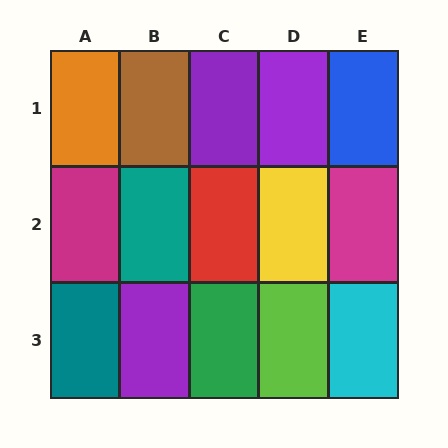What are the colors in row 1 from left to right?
Orange, brown, purple, purple, blue.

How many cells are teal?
2 cells are teal.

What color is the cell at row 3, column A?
Teal.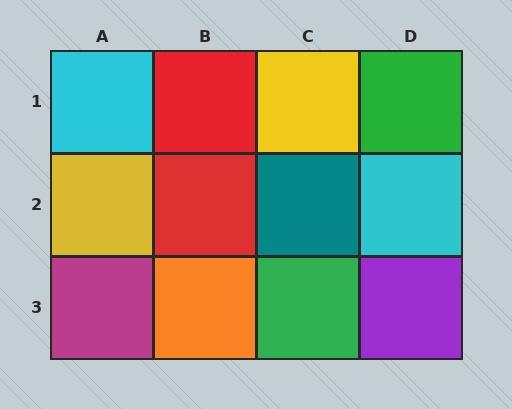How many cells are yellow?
2 cells are yellow.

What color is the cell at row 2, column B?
Red.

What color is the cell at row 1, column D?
Green.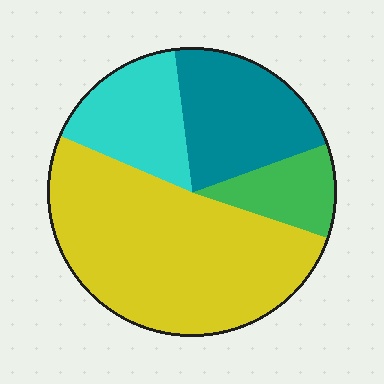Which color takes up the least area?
Green, at roughly 10%.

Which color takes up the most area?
Yellow, at roughly 50%.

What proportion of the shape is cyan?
Cyan covers roughly 15% of the shape.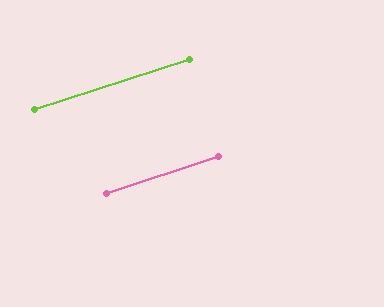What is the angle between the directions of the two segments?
Approximately 0 degrees.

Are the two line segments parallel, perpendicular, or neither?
Parallel — their directions differ by only 0.1°.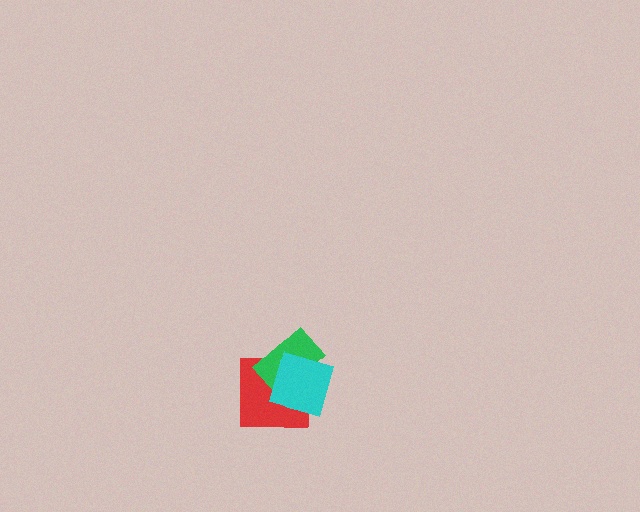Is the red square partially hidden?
Yes, it is partially covered by another shape.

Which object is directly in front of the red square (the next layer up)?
The green rectangle is directly in front of the red square.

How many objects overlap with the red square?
2 objects overlap with the red square.